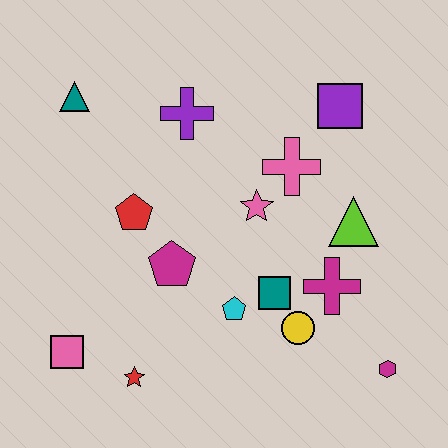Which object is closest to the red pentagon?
The magenta pentagon is closest to the red pentagon.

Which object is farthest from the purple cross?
The magenta hexagon is farthest from the purple cross.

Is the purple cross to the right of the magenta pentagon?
Yes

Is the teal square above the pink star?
No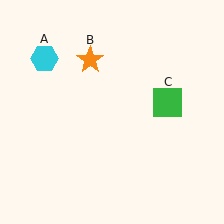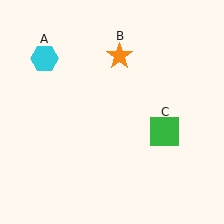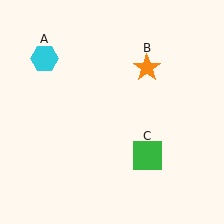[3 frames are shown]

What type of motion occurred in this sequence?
The orange star (object B), green square (object C) rotated clockwise around the center of the scene.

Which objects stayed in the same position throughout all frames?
Cyan hexagon (object A) remained stationary.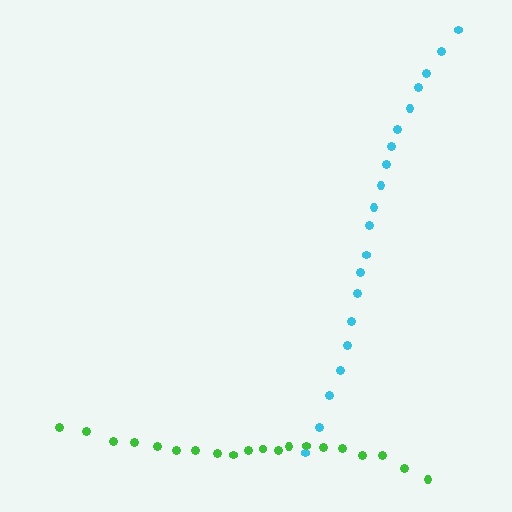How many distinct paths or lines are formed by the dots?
There are 2 distinct paths.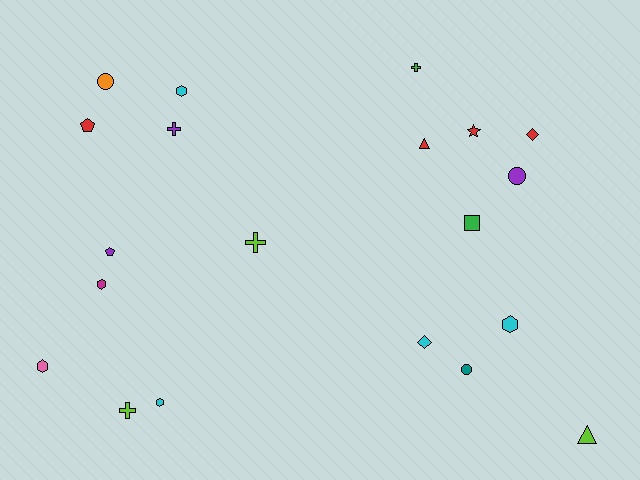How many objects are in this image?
There are 20 objects.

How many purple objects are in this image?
There are 3 purple objects.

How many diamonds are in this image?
There are 2 diamonds.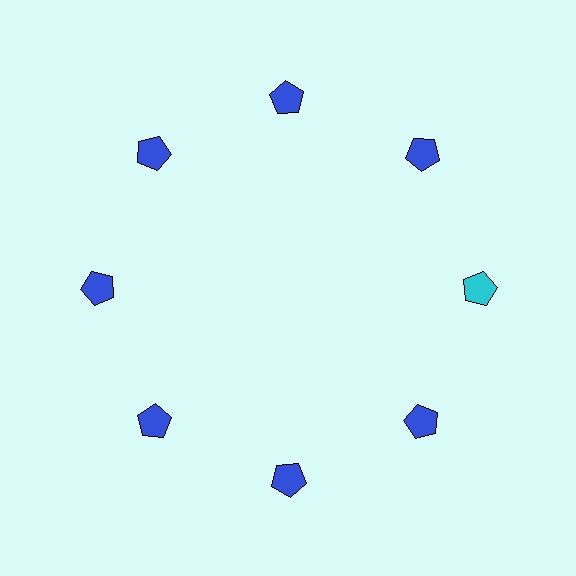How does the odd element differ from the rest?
It has a different color: cyan instead of blue.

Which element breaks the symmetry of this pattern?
The cyan pentagon at roughly the 3 o'clock position breaks the symmetry. All other shapes are blue pentagons.